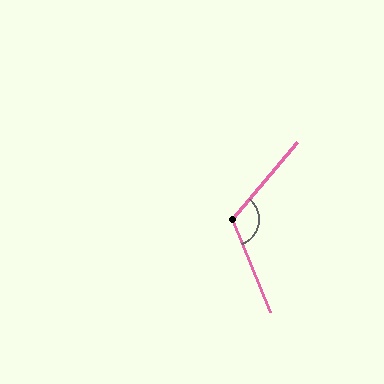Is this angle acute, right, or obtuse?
It is obtuse.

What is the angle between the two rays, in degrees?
Approximately 117 degrees.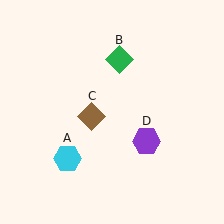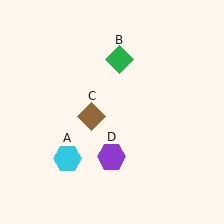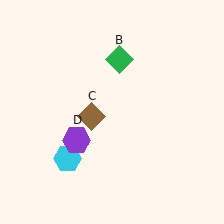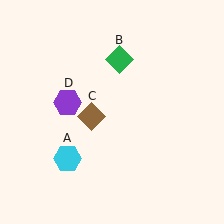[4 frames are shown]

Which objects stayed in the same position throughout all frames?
Cyan hexagon (object A) and green diamond (object B) and brown diamond (object C) remained stationary.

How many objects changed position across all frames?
1 object changed position: purple hexagon (object D).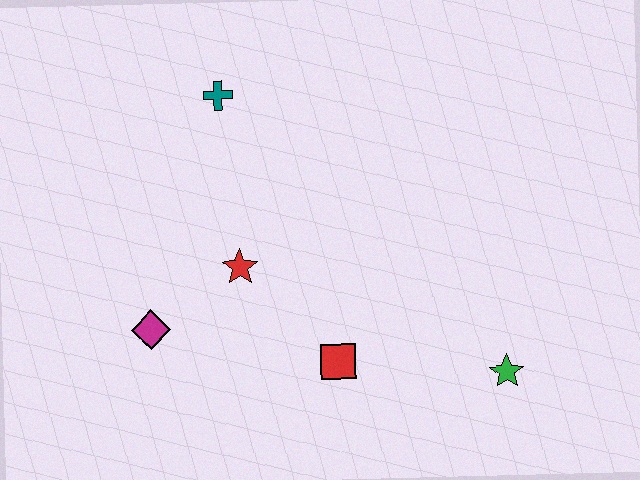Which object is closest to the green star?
The red square is closest to the green star.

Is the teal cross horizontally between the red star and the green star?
No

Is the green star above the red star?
No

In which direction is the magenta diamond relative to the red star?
The magenta diamond is to the left of the red star.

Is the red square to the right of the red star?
Yes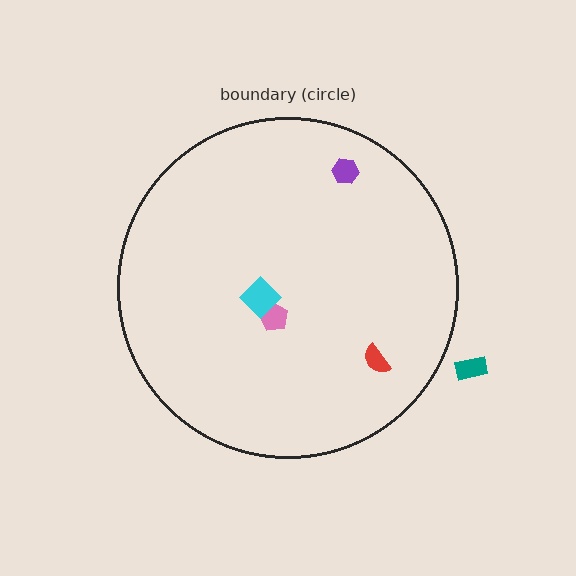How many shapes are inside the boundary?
4 inside, 1 outside.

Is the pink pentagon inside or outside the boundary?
Inside.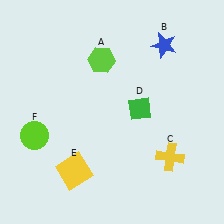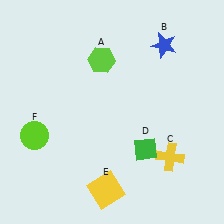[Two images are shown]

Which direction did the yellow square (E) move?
The yellow square (E) moved right.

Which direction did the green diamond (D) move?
The green diamond (D) moved down.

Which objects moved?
The objects that moved are: the green diamond (D), the yellow square (E).